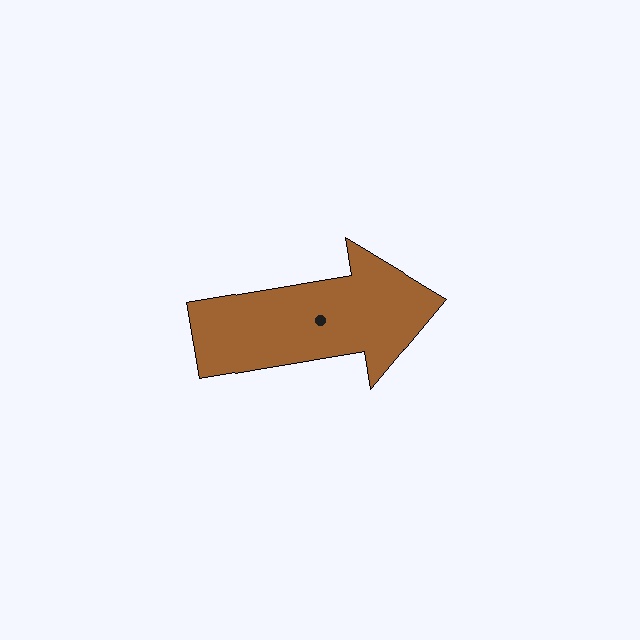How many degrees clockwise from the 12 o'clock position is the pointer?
Approximately 80 degrees.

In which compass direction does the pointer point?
East.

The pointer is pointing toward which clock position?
Roughly 3 o'clock.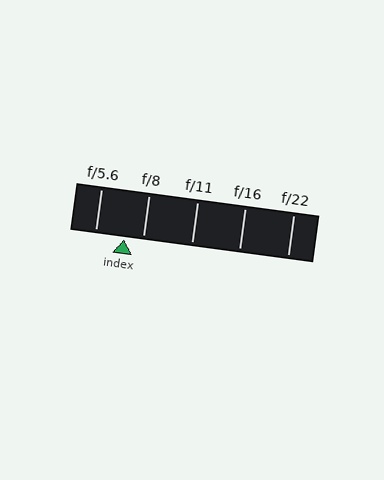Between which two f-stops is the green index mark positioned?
The index mark is between f/5.6 and f/8.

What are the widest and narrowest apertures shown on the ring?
The widest aperture shown is f/5.6 and the narrowest is f/22.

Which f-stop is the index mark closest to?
The index mark is closest to f/8.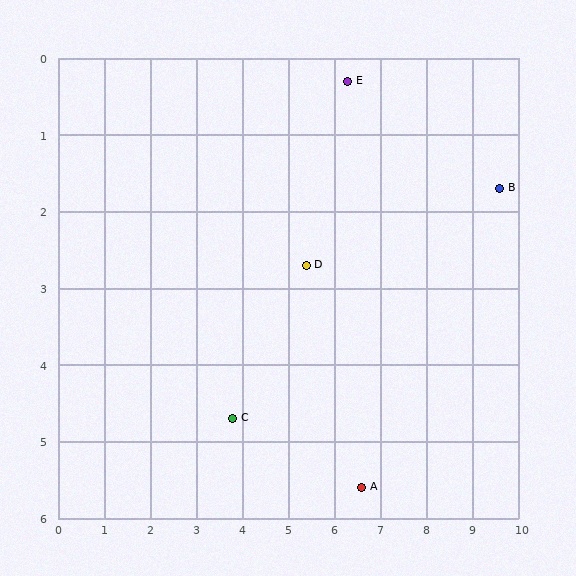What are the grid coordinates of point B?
Point B is at approximately (9.6, 1.7).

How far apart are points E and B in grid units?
Points E and B are about 3.6 grid units apart.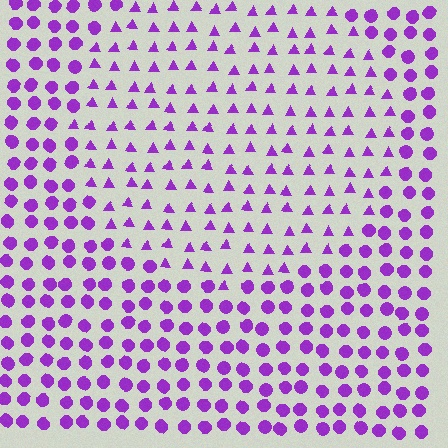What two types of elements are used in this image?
The image uses triangles inside the circle region and circles outside it.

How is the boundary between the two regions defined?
The boundary is defined by a change in element shape: triangles inside vs. circles outside. All elements share the same color and spacing.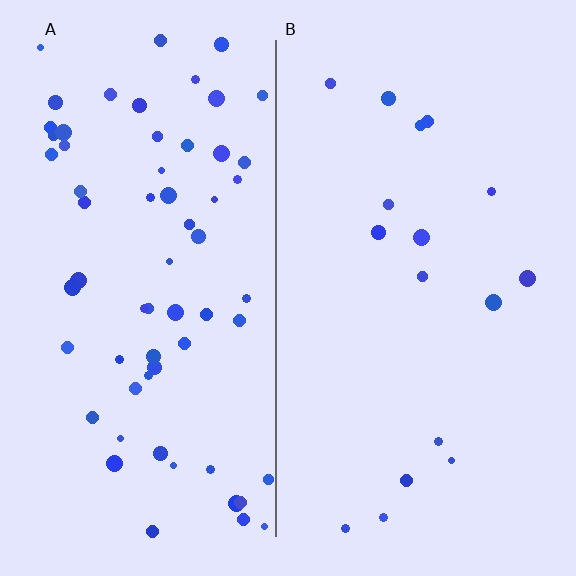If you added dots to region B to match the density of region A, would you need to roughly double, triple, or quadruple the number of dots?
Approximately quadruple.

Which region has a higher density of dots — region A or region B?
A (the left).